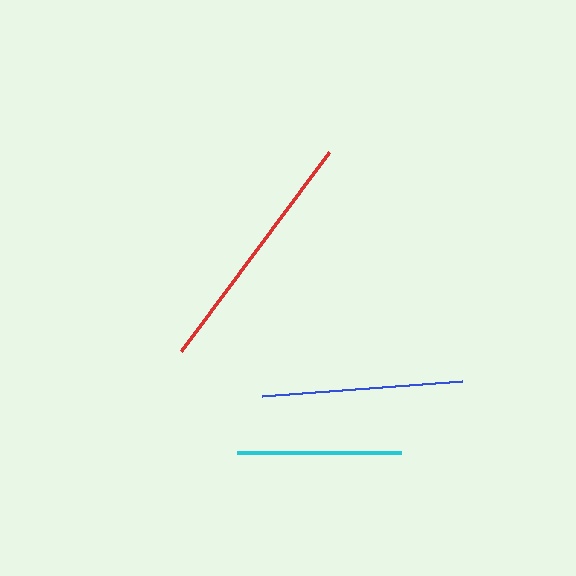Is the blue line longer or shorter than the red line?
The red line is longer than the blue line.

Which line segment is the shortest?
The cyan line is the shortest at approximately 165 pixels.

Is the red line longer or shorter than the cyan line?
The red line is longer than the cyan line.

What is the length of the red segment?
The red segment is approximately 249 pixels long.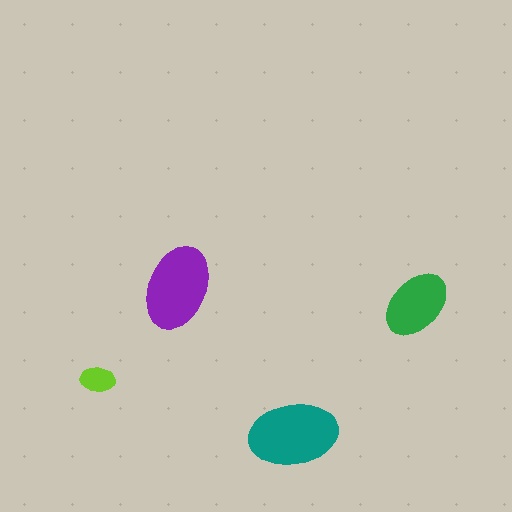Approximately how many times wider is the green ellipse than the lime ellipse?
About 2 times wider.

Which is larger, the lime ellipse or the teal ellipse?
The teal one.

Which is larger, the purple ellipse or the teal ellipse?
The teal one.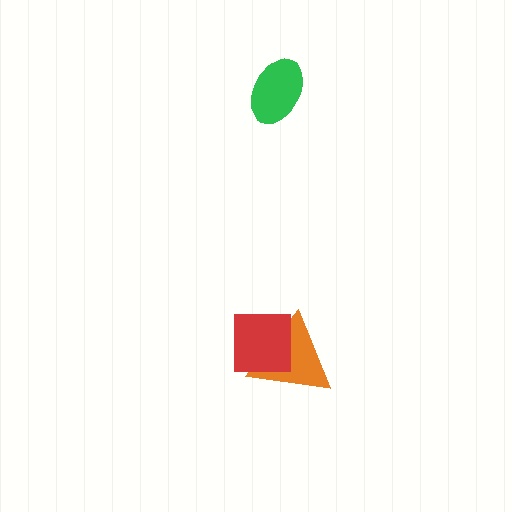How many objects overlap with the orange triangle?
1 object overlaps with the orange triangle.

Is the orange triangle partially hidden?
Yes, it is partially covered by another shape.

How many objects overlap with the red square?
1 object overlaps with the red square.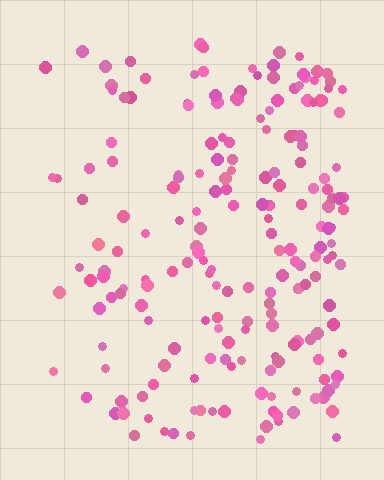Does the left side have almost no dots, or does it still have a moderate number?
Still a moderate number, just noticeably fewer than the right.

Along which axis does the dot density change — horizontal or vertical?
Horizontal.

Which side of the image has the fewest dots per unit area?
The left.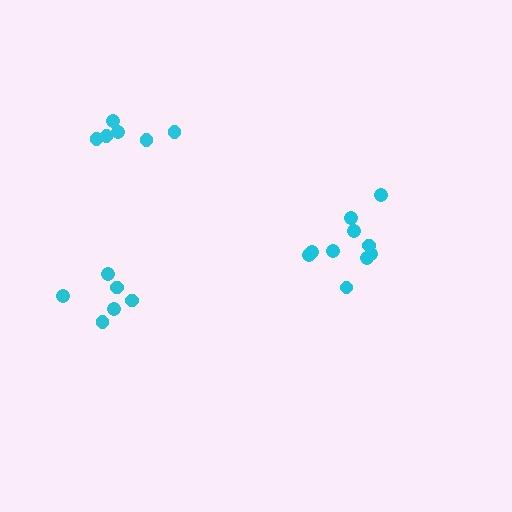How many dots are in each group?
Group 1: 6 dots, Group 2: 6 dots, Group 3: 10 dots (22 total).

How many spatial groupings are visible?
There are 3 spatial groupings.